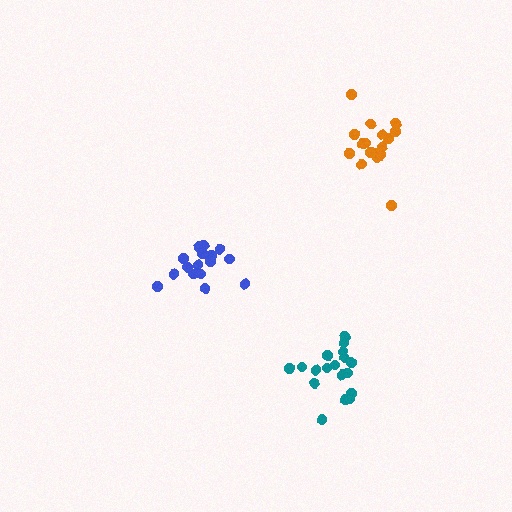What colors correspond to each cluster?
The clusters are colored: blue, teal, orange.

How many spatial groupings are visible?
There are 3 spatial groupings.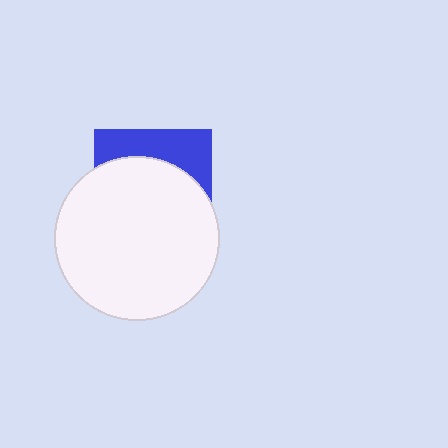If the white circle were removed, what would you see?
You would see the complete blue square.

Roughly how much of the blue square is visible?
A small part of it is visible (roughly 31%).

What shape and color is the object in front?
The object in front is a white circle.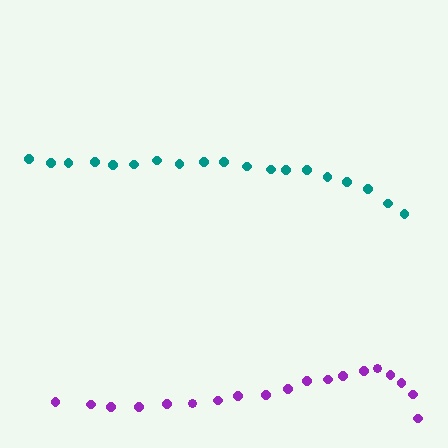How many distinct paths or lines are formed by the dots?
There are 2 distinct paths.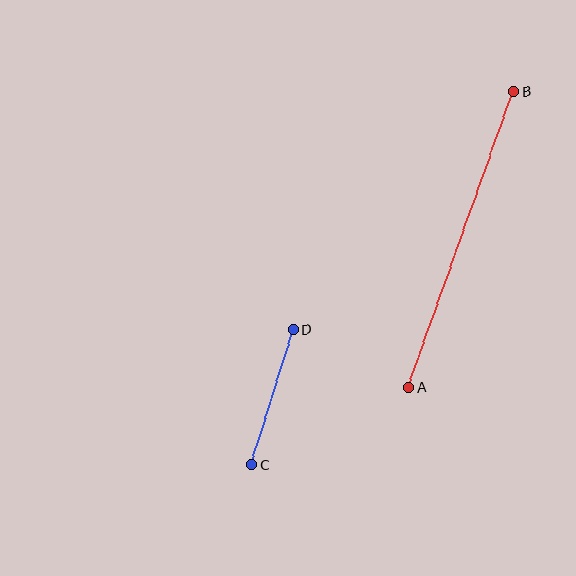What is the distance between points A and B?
The distance is approximately 314 pixels.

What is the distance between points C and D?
The distance is approximately 142 pixels.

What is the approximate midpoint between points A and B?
The midpoint is at approximately (461, 240) pixels.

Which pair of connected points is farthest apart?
Points A and B are farthest apart.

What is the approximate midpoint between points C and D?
The midpoint is at approximately (273, 397) pixels.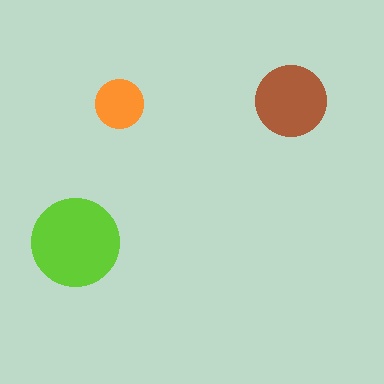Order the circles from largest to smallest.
the lime one, the brown one, the orange one.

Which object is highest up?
The brown circle is topmost.